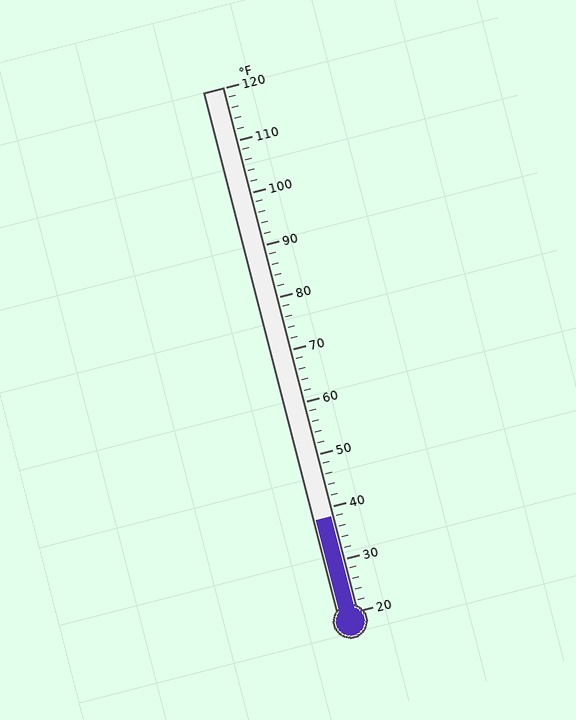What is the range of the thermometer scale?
The thermometer scale ranges from 20°F to 120°F.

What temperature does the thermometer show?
The thermometer shows approximately 38°F.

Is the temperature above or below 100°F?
The temperature is below 100°F.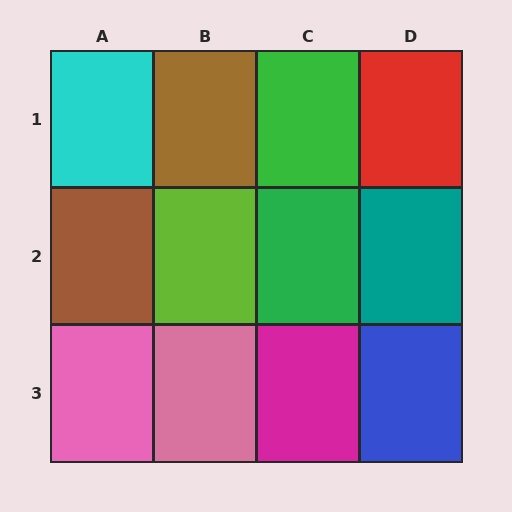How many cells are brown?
2 cells are brown.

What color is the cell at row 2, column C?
Green.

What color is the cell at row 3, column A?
Pink.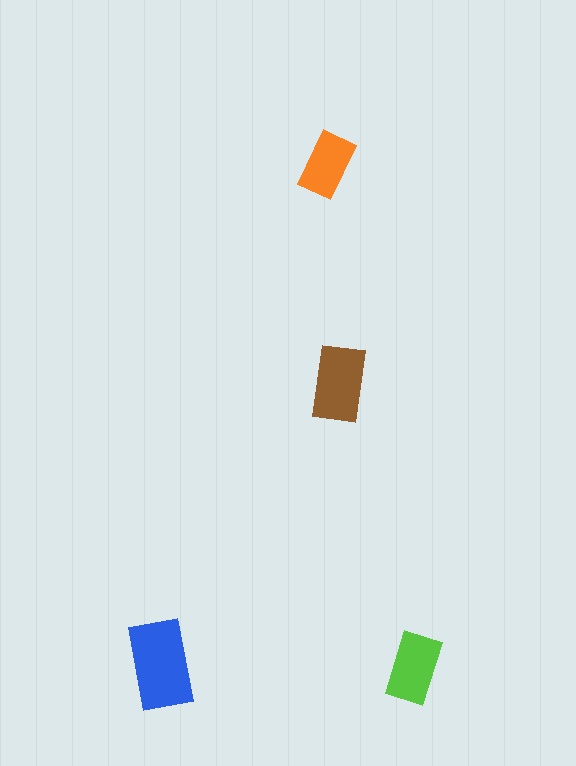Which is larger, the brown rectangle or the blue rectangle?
The blue one.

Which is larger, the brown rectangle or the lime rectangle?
The brown one.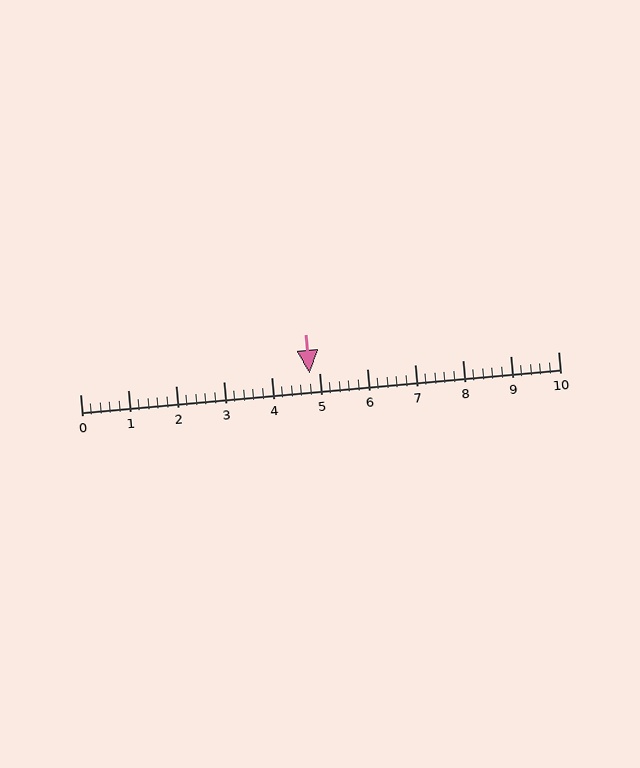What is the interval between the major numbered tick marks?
The major tick marks are spaced 1 units apart.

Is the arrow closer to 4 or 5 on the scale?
The arrow is closer to 5.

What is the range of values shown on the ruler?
The ruler shows values from 0 to 10.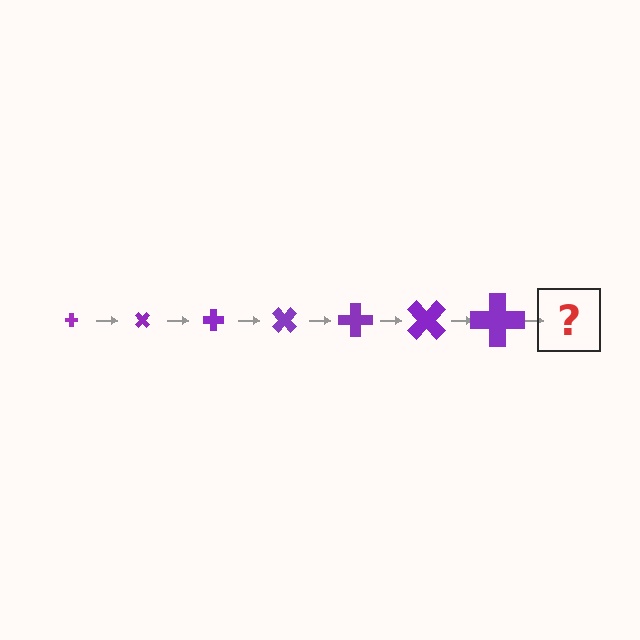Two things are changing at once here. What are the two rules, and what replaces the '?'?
The two rules are that the cross grows larger each step and it rotates 45 degrees each step. The '?' should be a cross, larger than the previous one and rotated 315 degrees from the start.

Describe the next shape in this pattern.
It should be a cross, larger than the previous one and rotated 315 degrees from the start.